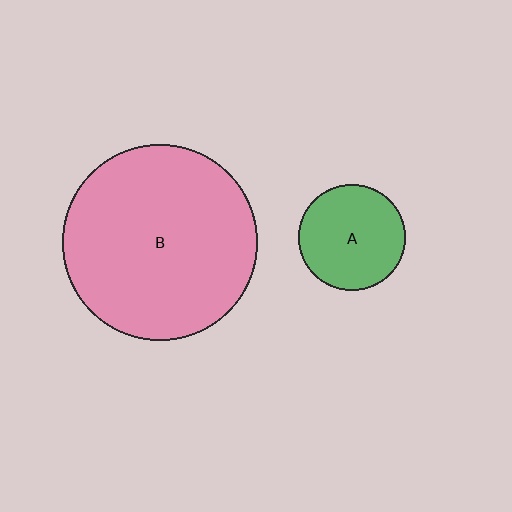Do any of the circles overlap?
No, none of the circles overlap.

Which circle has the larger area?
Circle B (pink).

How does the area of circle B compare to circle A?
Approximately 3.4 times.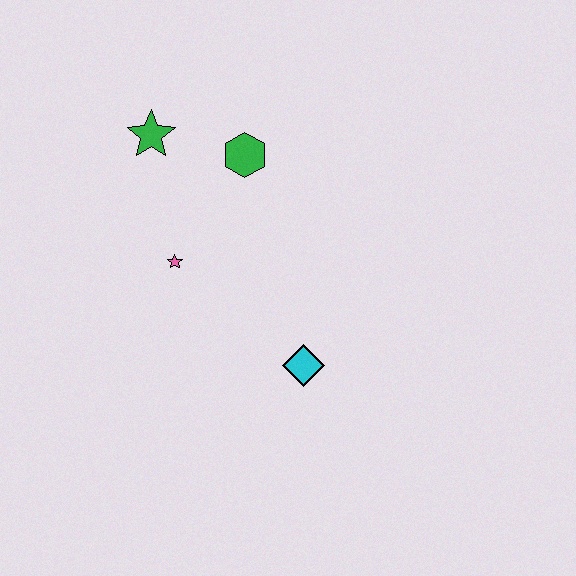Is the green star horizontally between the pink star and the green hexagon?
No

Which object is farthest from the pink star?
The cyan diamond is farthest from the pink star.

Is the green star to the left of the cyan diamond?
Yes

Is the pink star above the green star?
No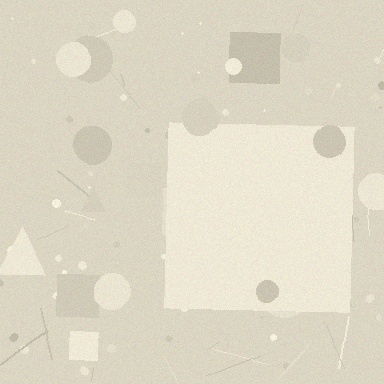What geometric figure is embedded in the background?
A square is embedded in the background.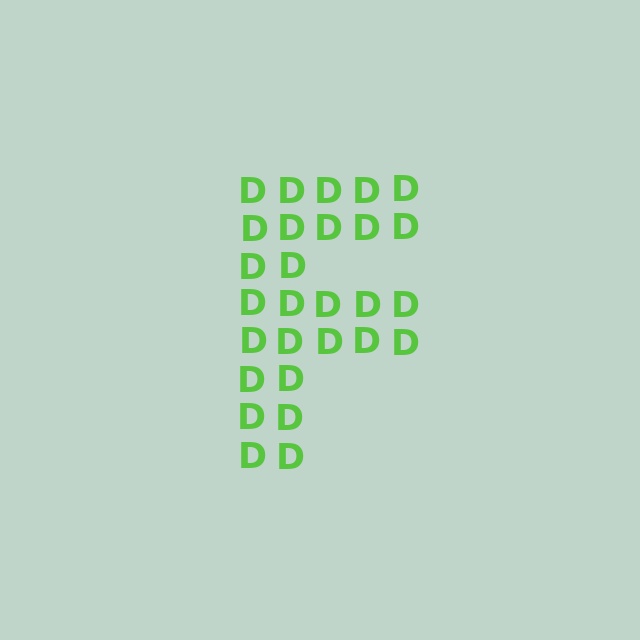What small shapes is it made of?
It is made of small letter D's.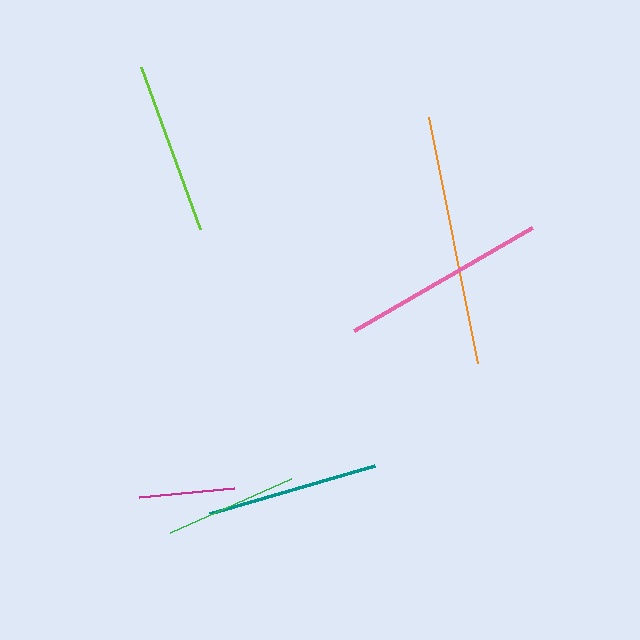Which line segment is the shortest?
The magenta line is the shortest at approximately 95 pixels.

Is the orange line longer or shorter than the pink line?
The orange line is longer than the pink line.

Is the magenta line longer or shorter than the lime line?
The lime line is longer than the magenta line.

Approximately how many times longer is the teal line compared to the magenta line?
The teal line is approximately 1.8 times the length of the magenta line.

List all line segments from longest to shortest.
From longest to shortest: orange, pink, lime, teal, green, magenta.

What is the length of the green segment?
The green segment is approximately 132 pixels long.